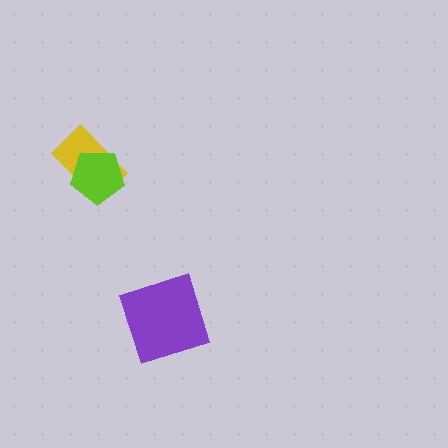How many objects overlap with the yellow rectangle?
1 object overlaps with the yellow rectangle.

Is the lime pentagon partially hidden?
No, no other shape covers it.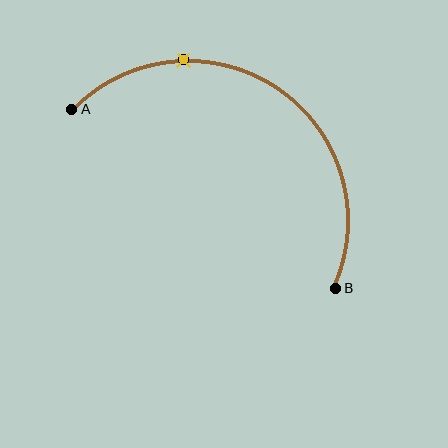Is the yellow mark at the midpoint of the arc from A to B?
No. The yellow mark lies on the arc but is closer to endpoint A. The arc midpoint would be at the point on the curve equidistant along the arc from both A and B.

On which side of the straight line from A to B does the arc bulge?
The arc bulges above and to the right of the straight line connecting A and B.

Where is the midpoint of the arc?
The arc midpoint is the point on the curve farthest from the straight line joining A and B. It sits above and to the right of that line.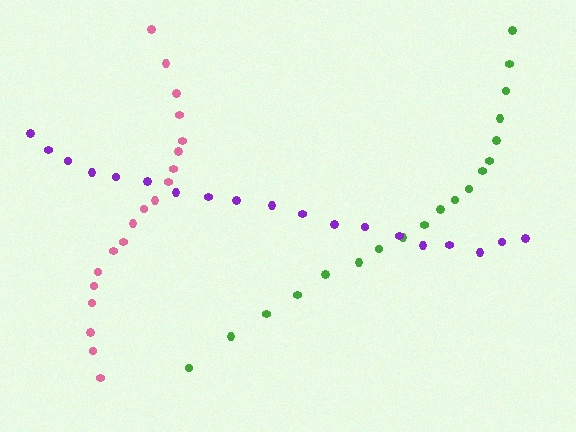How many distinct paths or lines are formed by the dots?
There are 3 distinct paths.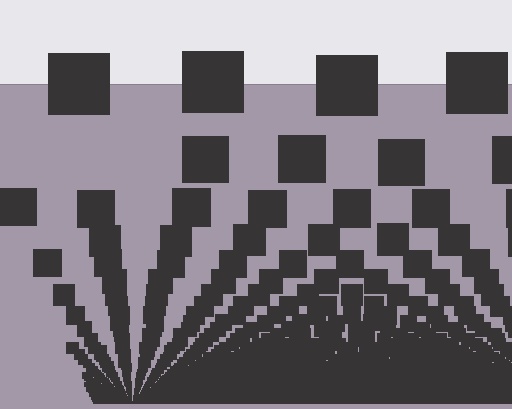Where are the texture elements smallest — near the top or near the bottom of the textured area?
Near the bottom.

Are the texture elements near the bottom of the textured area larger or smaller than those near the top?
Smaller. The gradient is inverted — elements near the bottom are smaller and denser.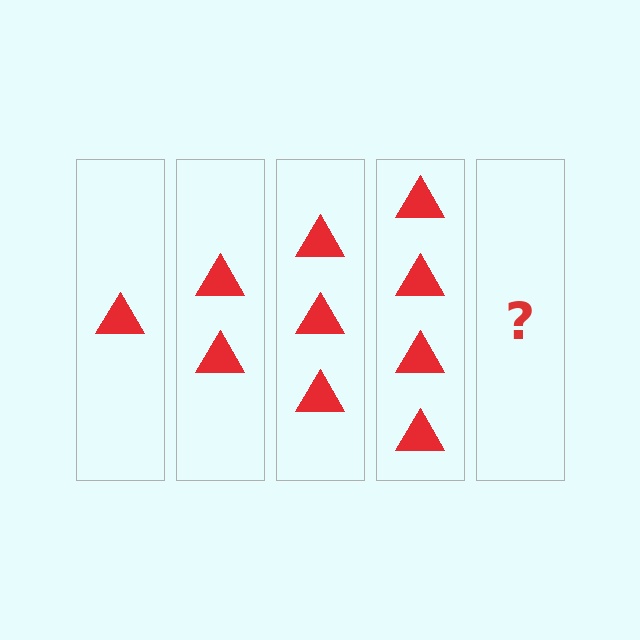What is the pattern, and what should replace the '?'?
The pattern is that each step adds one more triangle. The '?' should be 5 triangles.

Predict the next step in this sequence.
The next step is 5 triangles.